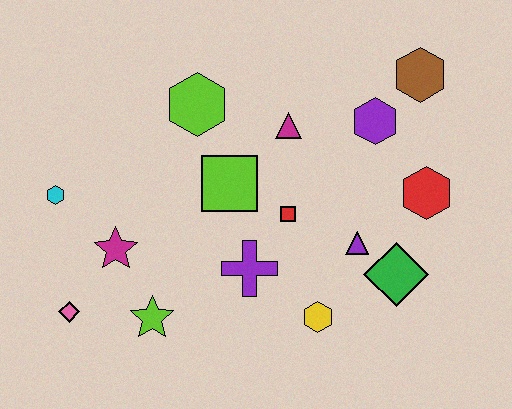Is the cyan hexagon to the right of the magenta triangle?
No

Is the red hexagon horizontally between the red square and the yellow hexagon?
No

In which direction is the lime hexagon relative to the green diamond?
The lime hexagon is to the left of the green diamond.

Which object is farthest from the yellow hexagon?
The cyan hexagon is farthest from the yellow hexagon.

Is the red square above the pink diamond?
Yes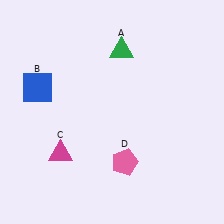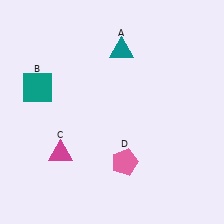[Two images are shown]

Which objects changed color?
A changed from green to teal. B changed from blue to teal.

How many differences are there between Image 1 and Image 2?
There are 2 differences between the two images.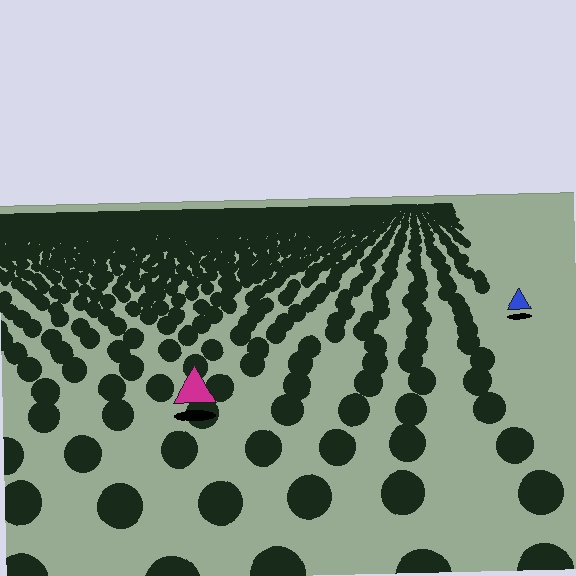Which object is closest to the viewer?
The magenta triangle is closest. The texture marks near it are larger and more spread out.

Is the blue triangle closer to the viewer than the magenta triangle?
No. The magenta triangle is closer — you can tell from the texture gradient: the ground texture is coarser near it.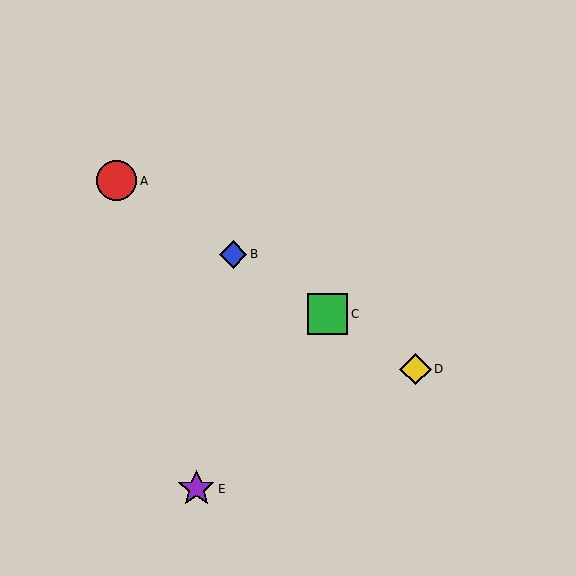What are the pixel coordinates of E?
Object E is at (196, 489).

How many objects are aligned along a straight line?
4 objects (A, B, C, D) are aligned along a straight line.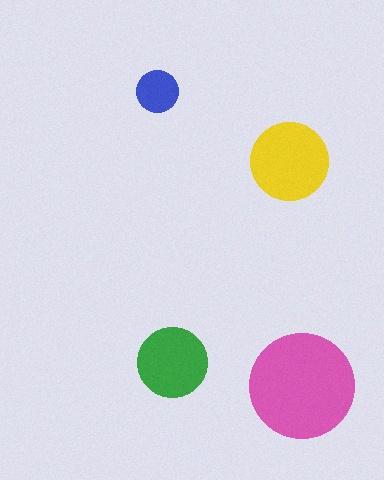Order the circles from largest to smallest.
the pink one, the yellow one, the green one, the blue one.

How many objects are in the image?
There are 4 objects in the image.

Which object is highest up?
The blue circle is topmost.